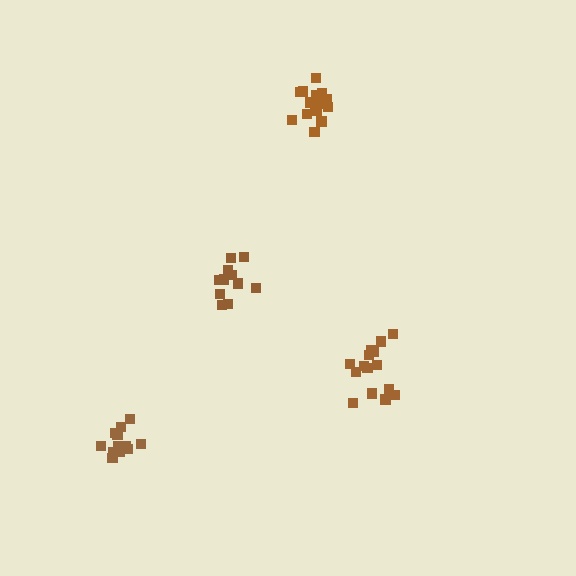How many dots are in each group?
Group 1: 15 dots, Group 2: 12 dots, Group 3: 12 dots, Group 4: 16 dots (55 total).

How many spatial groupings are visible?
There are 4 spatial groupings.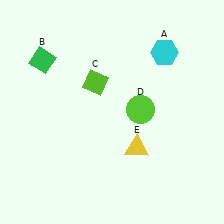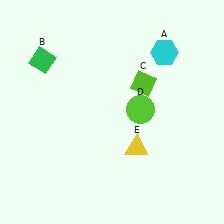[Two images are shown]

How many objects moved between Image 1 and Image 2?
1 object moved between the two images.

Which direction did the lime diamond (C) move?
The lime diamond (C) moved right.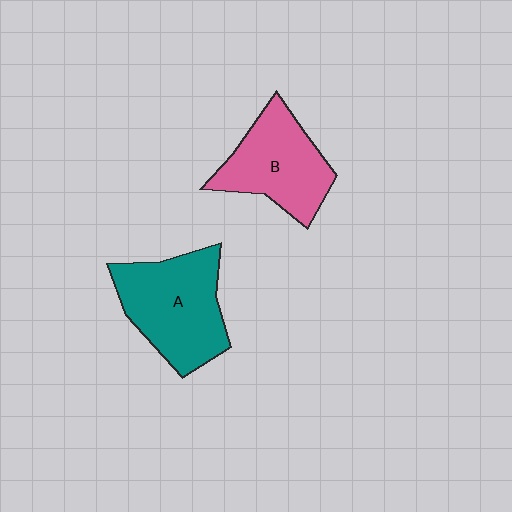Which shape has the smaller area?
Shape B (pink).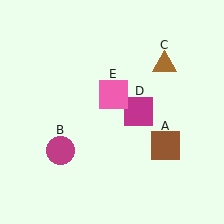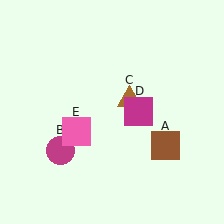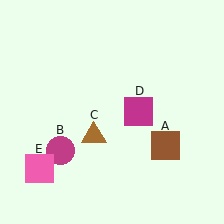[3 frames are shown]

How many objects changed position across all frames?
2 objects changed position: brown triangle (object C), pink square (object E).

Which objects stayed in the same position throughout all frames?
Brown square (object A) and magenta circle (object B) and magenta square (object D) remained stationary.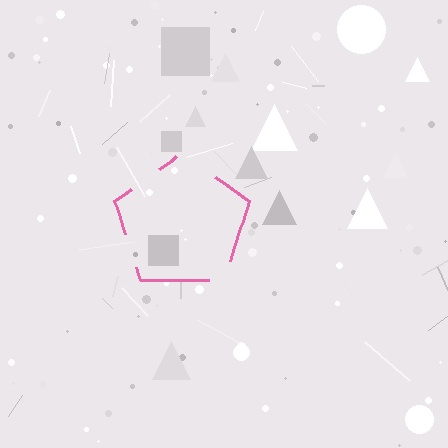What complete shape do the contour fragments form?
The contour fragments form a pentagon.